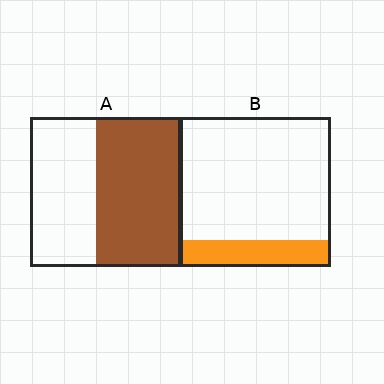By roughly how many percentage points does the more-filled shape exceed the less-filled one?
By roughly 40 percentage points (A over B).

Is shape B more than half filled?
No.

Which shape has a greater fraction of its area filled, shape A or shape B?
Shape A.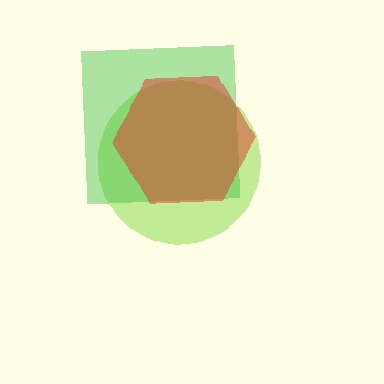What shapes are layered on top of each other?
The layered shapes are: a lime circle, a green square, a red hexagon.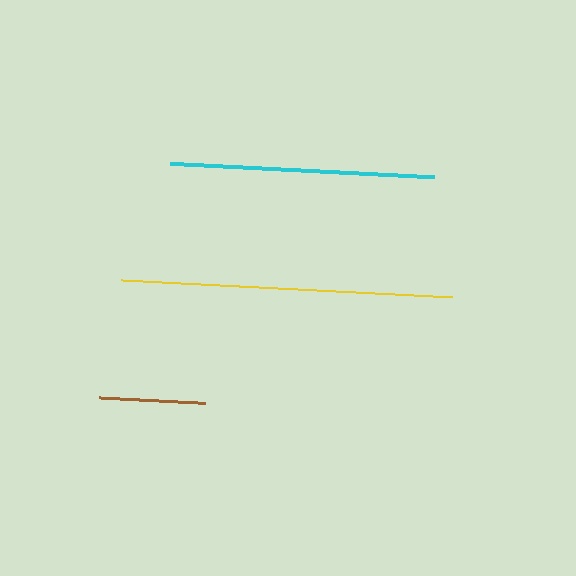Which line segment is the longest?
The yellow line is the longest at approximately 331 pixels.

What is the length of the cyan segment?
The cyan segment is approximately 264 pixels long.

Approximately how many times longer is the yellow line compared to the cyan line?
The yellow line is approximately 1.3 times the length of the cyan line.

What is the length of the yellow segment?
The yellow segment is approximately 331 pixels long.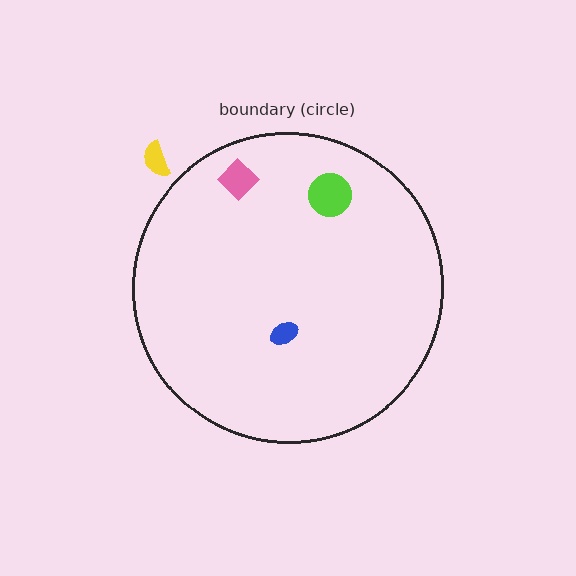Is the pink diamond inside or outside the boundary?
Inside.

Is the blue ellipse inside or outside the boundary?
Inside.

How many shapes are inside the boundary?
3 inside, 1 outside.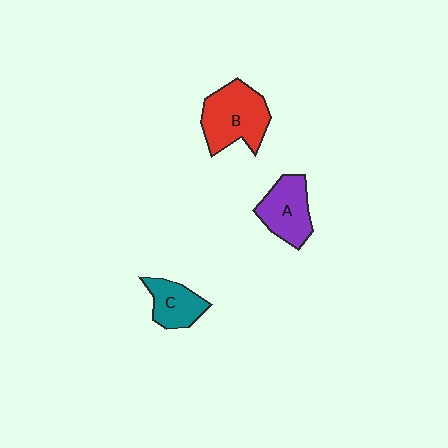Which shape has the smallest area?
Shape C (teal).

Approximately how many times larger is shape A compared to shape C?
Approximately 1.3 times.